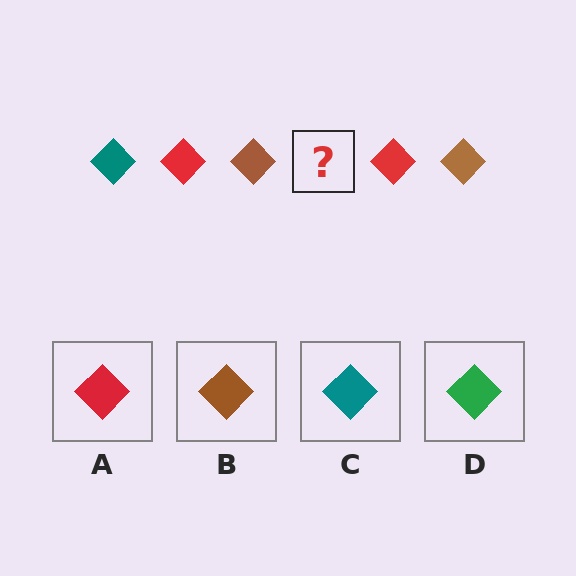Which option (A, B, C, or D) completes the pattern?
C.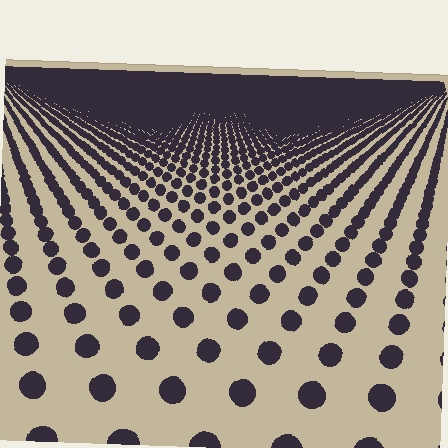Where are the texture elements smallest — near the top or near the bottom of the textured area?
Near the top.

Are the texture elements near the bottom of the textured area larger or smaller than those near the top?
Larger. Near the bottom, elements are closer to the viewer and appear at a bigger on-screen size.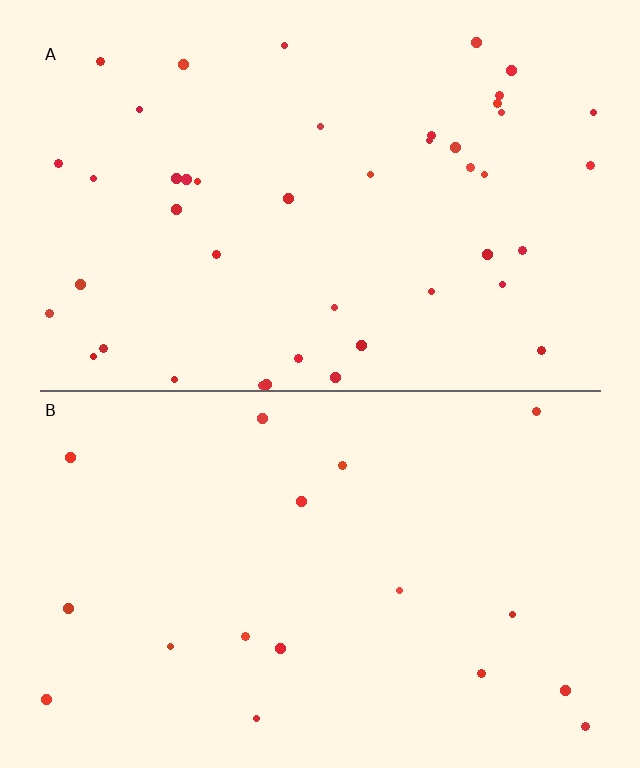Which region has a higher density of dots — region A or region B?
A (the top).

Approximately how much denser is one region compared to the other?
Approximately 2.5× — region A over region B.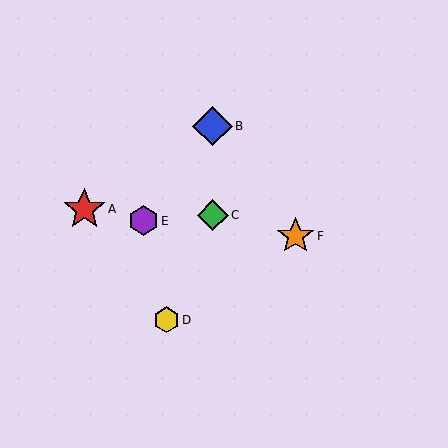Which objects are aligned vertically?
Objects B, C are aligned vertically.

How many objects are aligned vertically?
2 objects (B, C) are aligned vertically.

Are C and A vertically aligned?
No, C is at x≈213 and A is at x≈84.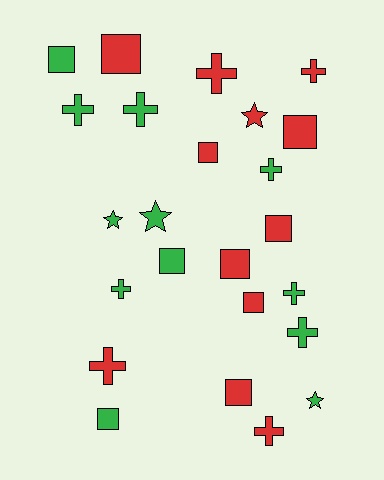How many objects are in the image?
There are 24 objects.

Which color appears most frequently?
Green, with 12 objects.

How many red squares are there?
There are 7 red squares.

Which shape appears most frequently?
Cross, with 10 objects.